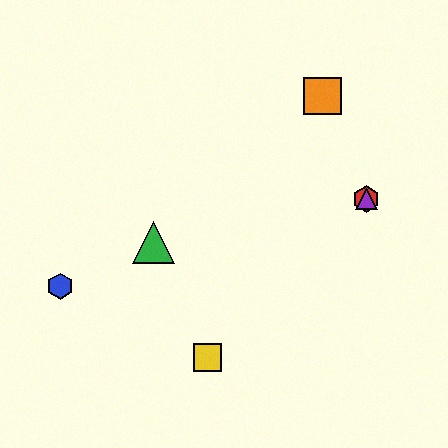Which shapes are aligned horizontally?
The red hexagon, the purple triangle are aligned horizontally.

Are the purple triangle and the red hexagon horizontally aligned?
Yes, both are at y≈199.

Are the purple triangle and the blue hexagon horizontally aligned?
No, the purple triangle is at y≈199 and the blue hexagon is at y≈286.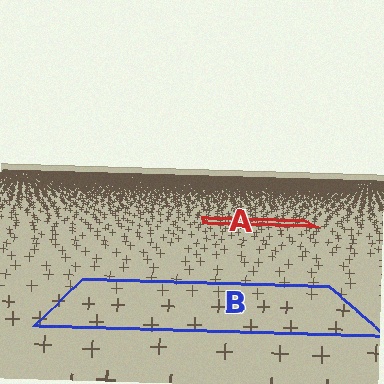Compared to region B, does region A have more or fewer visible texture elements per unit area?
Region A has more texture elements per unit area — they are packed more densely because it is farther away.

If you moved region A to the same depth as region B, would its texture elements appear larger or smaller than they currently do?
They would appear larger. At a closer depth, the same texture elements are projected at a bigger on-screen size.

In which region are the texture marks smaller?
The texture marks are smaller in region A, because it is farther away.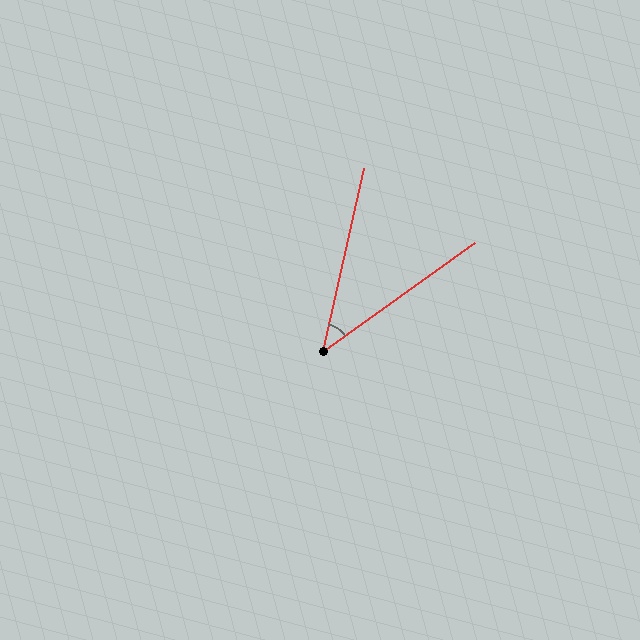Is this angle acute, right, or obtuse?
It is acute.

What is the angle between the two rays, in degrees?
Approximately 42 degrees.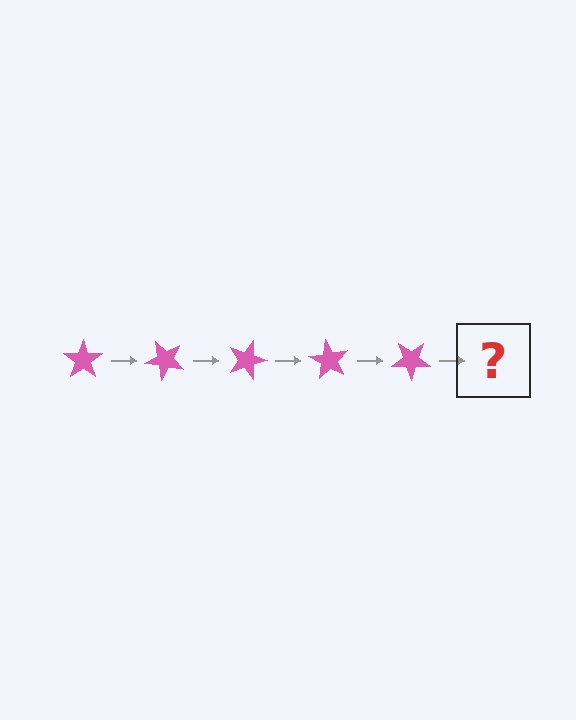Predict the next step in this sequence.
The next step is a pink star rotated 225 degrees.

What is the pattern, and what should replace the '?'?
The pattern is that the star rotates 45 degrees each step. The '?' should be a pink star rotated 225 degrees.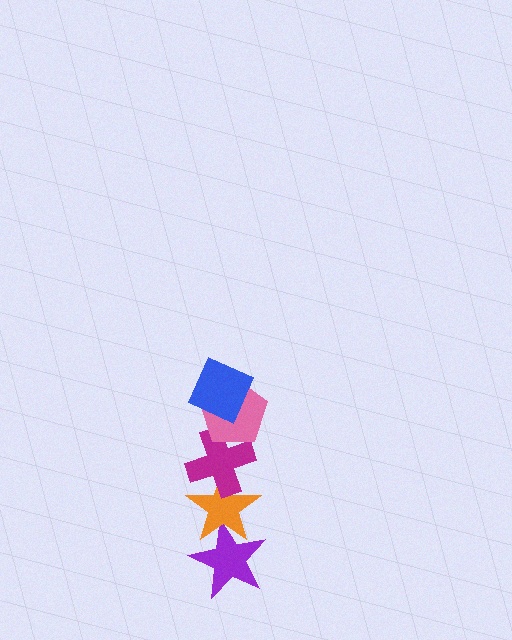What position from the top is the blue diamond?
The blue diamond is 1st from the top.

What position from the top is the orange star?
The orange star is 4th from the top.